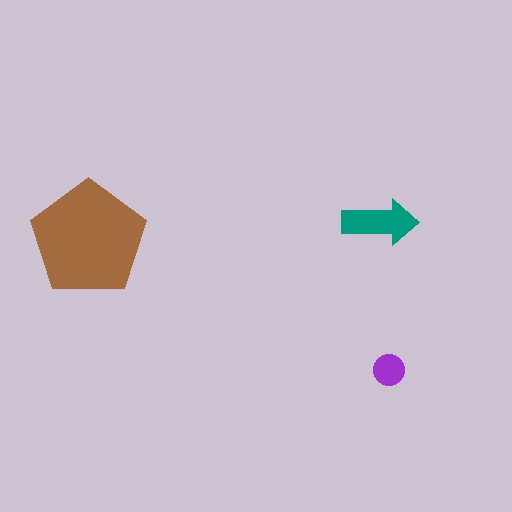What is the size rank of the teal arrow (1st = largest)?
2nd.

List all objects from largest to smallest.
The brown pentagon, the teal arrow, the purple circle.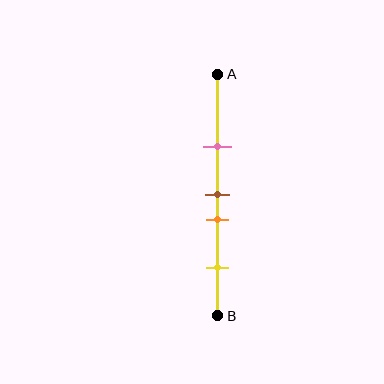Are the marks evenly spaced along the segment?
No, the marks are not evenly spaced.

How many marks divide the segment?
There are 4 marks dividing the segment.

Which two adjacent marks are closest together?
The brown and orange marks are the closest adjacent pair.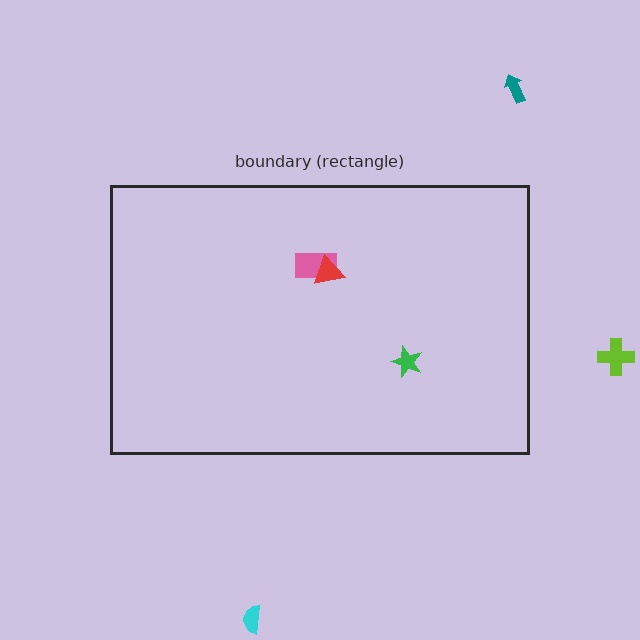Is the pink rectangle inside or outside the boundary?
Inside.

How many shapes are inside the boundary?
3 inside, 3 outside.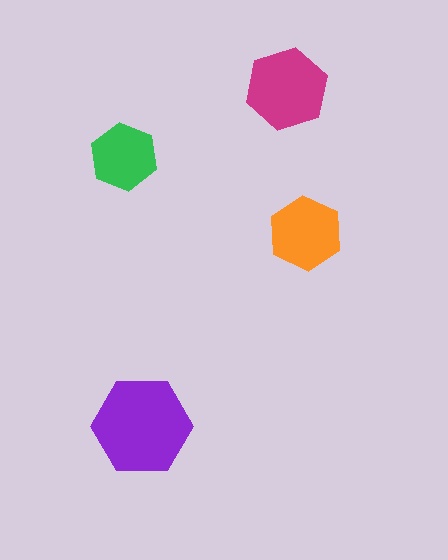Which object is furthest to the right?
The orange hexagon is rightmost.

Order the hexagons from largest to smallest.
the purple one, the magenta one, the orange one, the green one.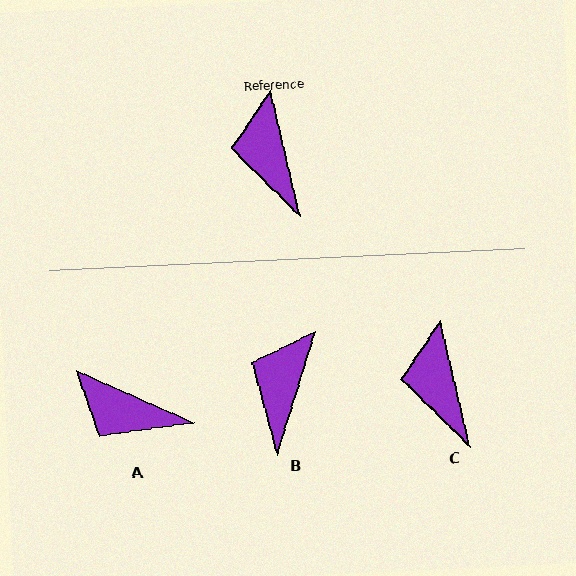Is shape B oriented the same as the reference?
No, it is off by about 30 degrees.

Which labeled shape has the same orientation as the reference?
C.